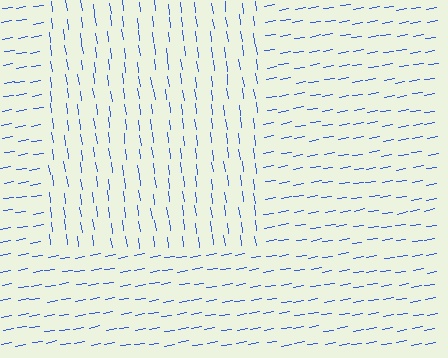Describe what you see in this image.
The image is filled with small blue line segments. A rectangle region in the image has lines oriented differently from the surrounding lines, creating a visible texture boundary.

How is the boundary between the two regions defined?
The boundary is defined purely by a change in line orientation (approximately 88 degrees difference). All lines are the same color and thickness.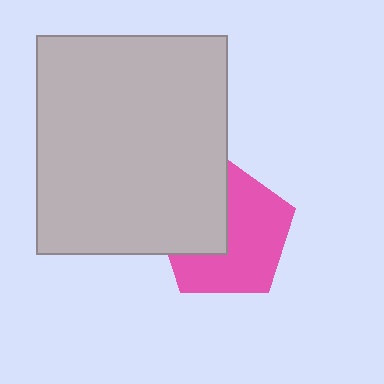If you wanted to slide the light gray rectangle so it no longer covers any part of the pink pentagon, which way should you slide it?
Slide it left — that is the most direct way to separate the two shapes.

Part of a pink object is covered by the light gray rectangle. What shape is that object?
It is a pentagon.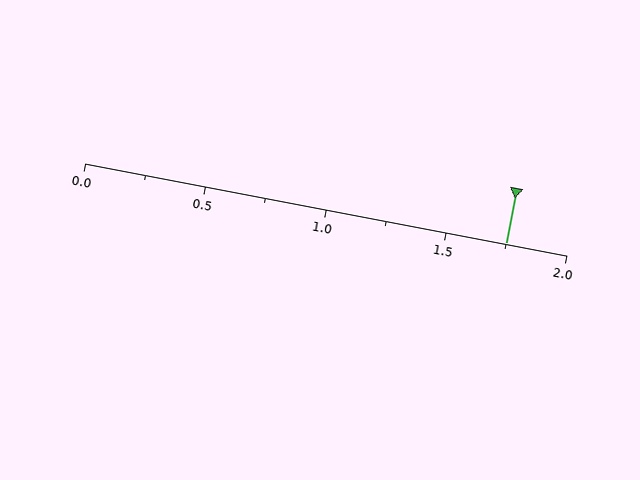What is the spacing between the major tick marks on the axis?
The major ticks are spaced 0.5 apart.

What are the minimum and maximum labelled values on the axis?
The axis runs from 0.0 to 2.0.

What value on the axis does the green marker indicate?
The marker indicates approximately 1.75.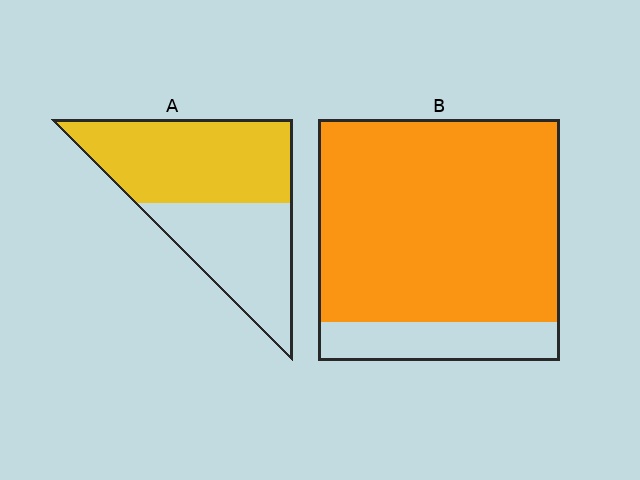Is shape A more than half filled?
Yes.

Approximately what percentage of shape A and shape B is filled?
A is approximately 55% and B is approximately 85%.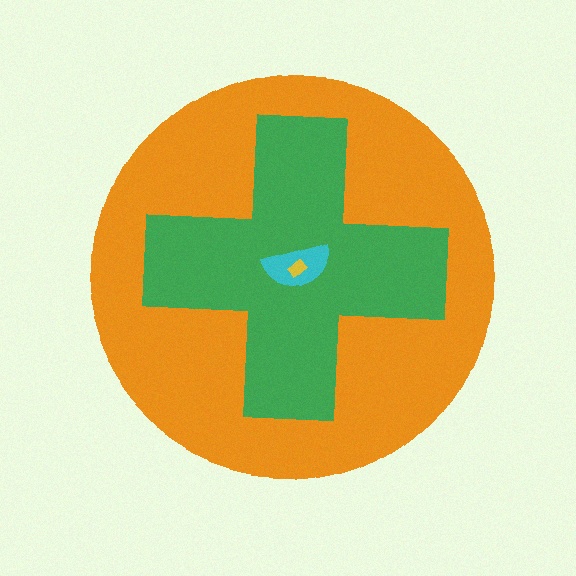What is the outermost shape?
The orange circle.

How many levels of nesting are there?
4.